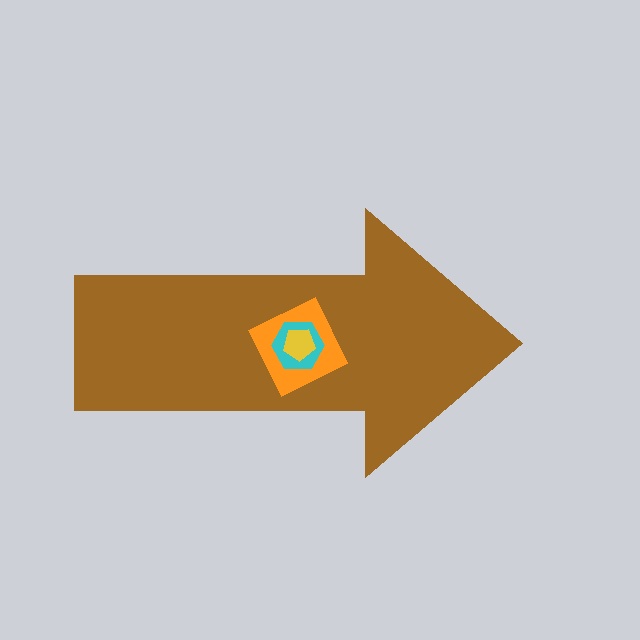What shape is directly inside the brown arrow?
The orange diamond.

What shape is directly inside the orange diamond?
The cyan hexagon.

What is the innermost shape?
The yellow pentagon.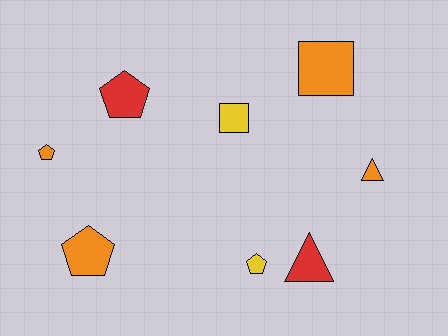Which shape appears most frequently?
Pentagon, with 4 objects.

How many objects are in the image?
There are 8 objects.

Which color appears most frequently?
Orange, with 4 objects.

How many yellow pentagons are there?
There is 1 yellow pentagon.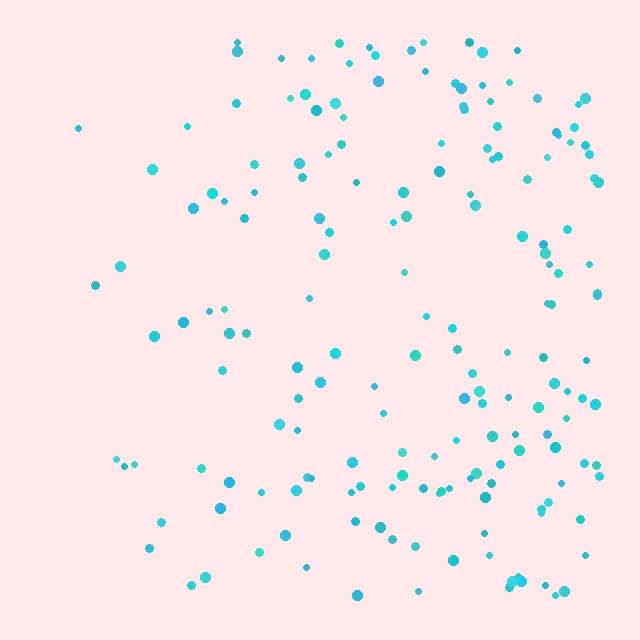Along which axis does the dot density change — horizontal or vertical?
Horizontal.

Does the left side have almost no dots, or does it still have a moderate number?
Still a moderate number, just noticeably fewer than the right.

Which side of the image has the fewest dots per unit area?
The left.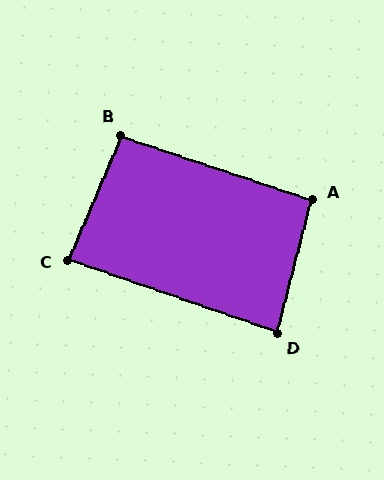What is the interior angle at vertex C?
Approximately 86 degrees (approximately right).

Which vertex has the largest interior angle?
B, at approximately 95 degrees.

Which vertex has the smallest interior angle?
D, at approximately 85 degrees.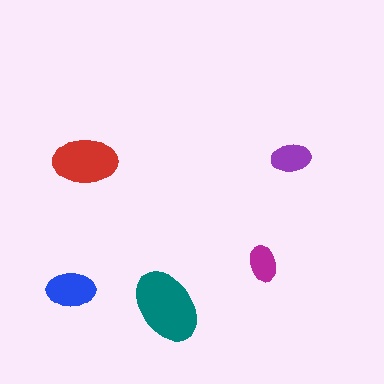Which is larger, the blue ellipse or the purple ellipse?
The blue one.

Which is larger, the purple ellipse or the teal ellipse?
The teal one.